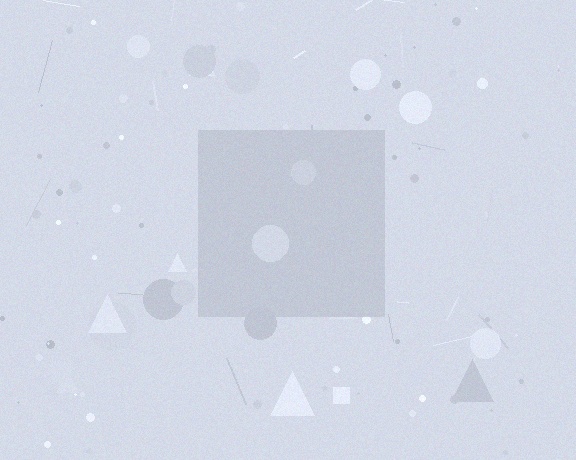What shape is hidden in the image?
A square is hidden in the image.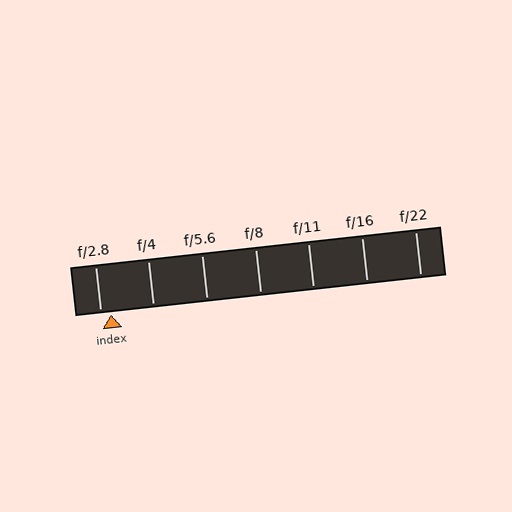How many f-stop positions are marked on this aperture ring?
There are 7 f-stop positions marked.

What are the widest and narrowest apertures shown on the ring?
The widest aperture shown is f/2.8 and the narrowest is f/22.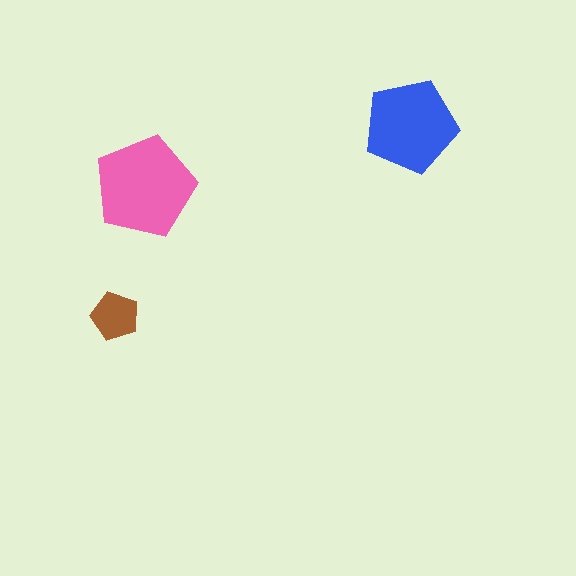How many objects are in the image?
There are 3 objects in the image.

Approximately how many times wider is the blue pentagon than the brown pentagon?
About 2 times wider.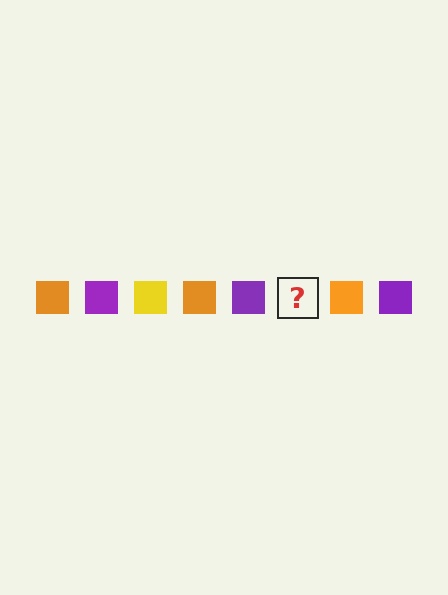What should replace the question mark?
The question mark should be replaced with a yellow square.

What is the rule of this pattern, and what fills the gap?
The rule is that the pattern cycles through orange, purple, yellow squares. The gap should be filled with a yellow square.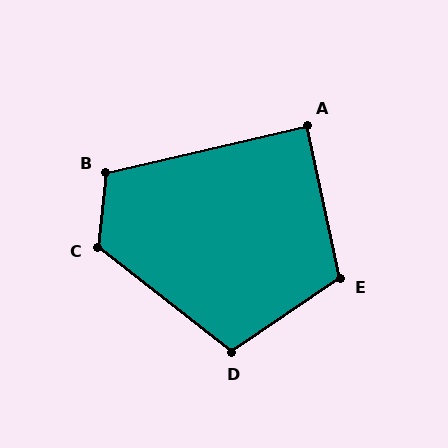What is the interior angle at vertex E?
Approximately 112 degrees (obtuse).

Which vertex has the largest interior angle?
C, at approximately 122 degrees.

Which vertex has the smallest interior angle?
A, at approximately 89 degrees.